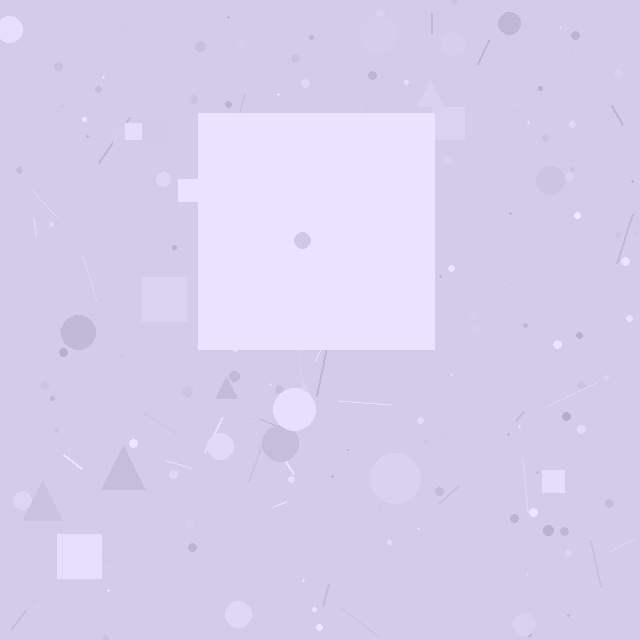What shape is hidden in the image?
A square is hidden in the image.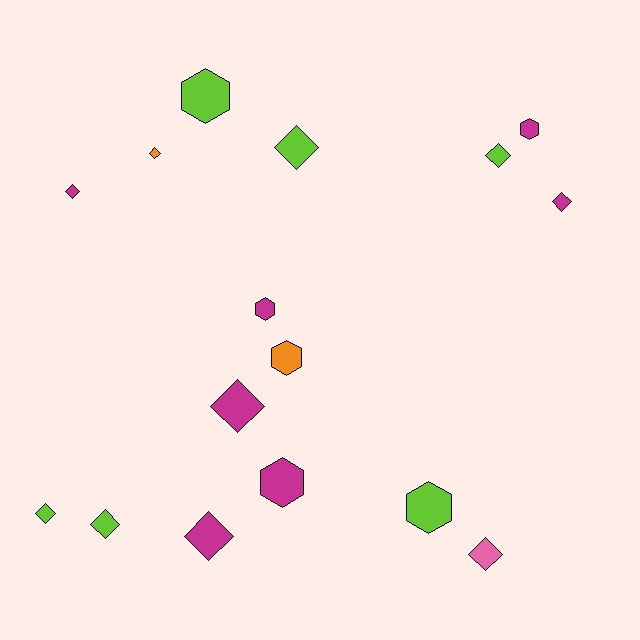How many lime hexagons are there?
There are 2 lime hexagons.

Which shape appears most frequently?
Diamond, with 10 objects.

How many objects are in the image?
There are 16 objects.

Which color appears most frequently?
Magenta, with 7 objects.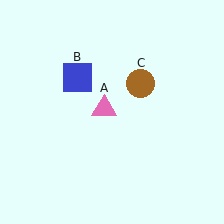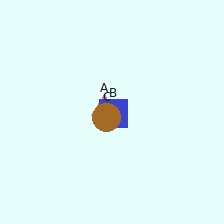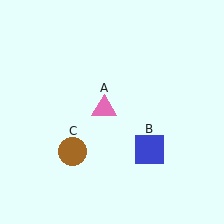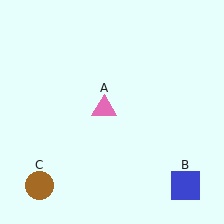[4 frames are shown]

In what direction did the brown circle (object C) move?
The brown circle (object C) moved down and to the left.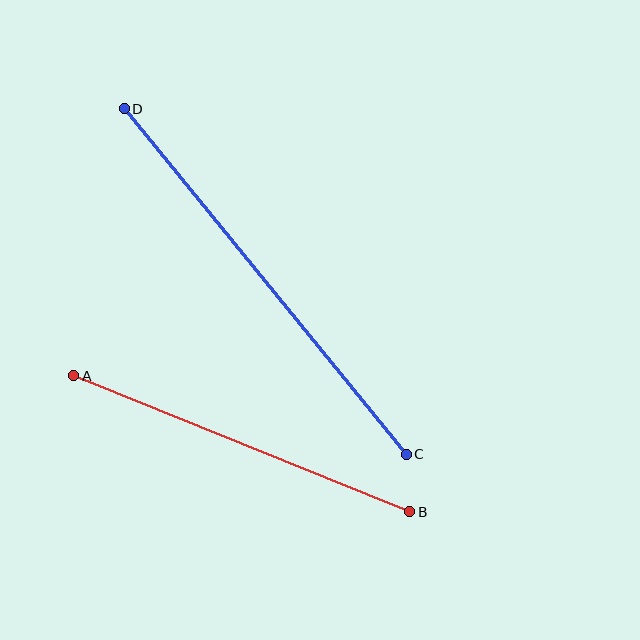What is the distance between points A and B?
The distance is approximately 363 pixels.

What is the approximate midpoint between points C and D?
The midpoint is at approximately (265, 282) pixels.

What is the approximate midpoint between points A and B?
The midpoint is at approximately (242, 444) pixels.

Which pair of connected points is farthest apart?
Points C and D are farthest apart.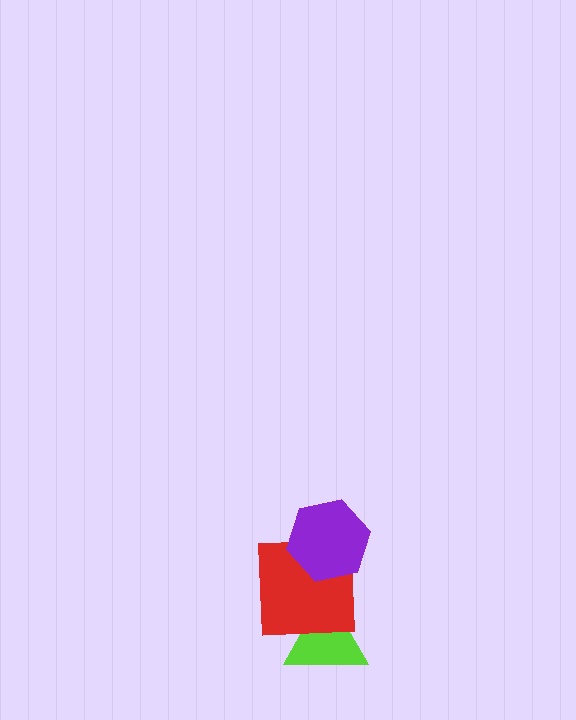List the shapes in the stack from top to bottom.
From top to bottom: the purple hexagon, the red square, the lime triangle.